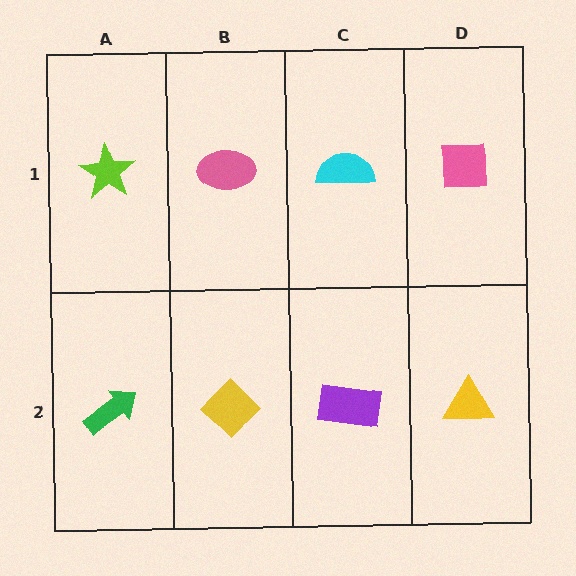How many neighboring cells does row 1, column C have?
3.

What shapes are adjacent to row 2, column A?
A lime star (row 1, column A), a yellow diamond (row 2, column B).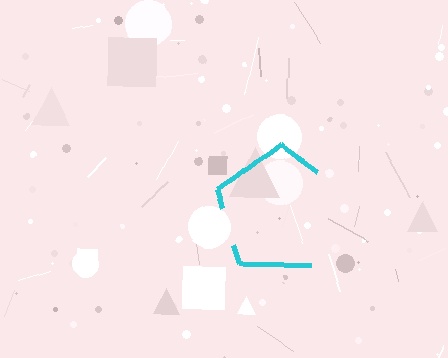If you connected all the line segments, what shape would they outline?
They would outline a pentagon.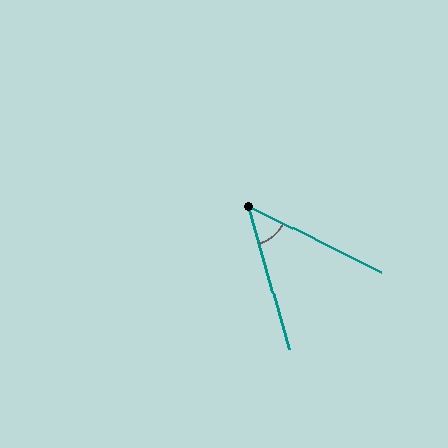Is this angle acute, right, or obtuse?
It is acute.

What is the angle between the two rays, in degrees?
Approximately 48 degrees.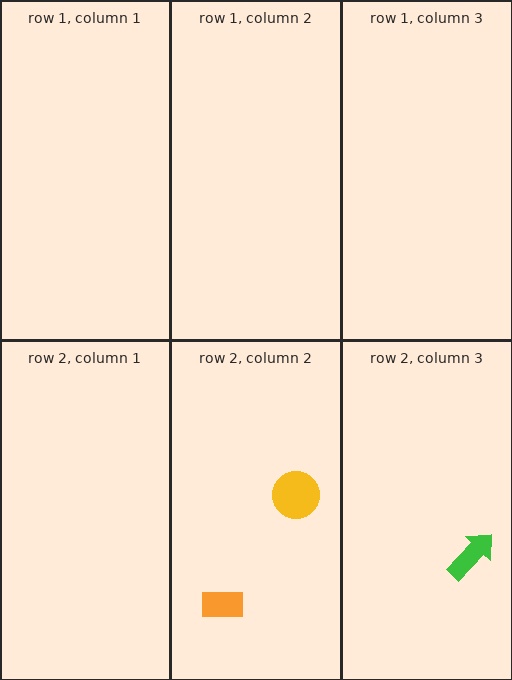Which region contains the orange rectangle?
The row 2, column 2 region.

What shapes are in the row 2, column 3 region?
The green arrow.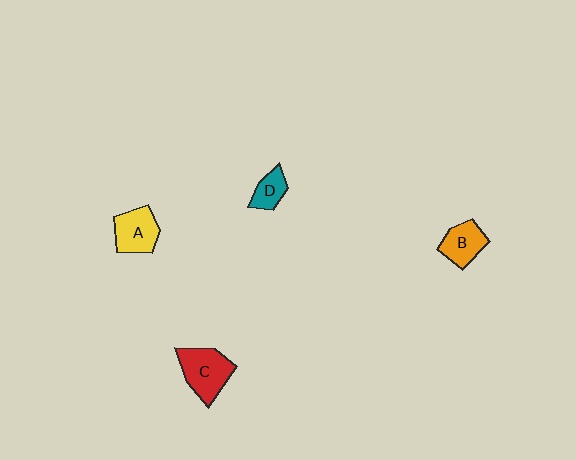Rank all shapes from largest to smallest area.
From largest to smallest: C (red), A (yellow), B (orange), D (teal).